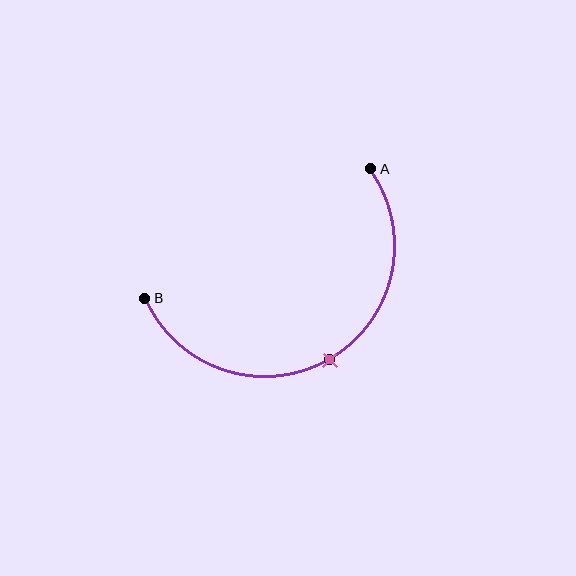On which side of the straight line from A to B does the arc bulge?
The arc bulges below the straight line connecting A and B.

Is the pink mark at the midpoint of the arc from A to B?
Yes. The pink mark lies on the arc at equal arc-length from both A and B — it is the arc midpoint.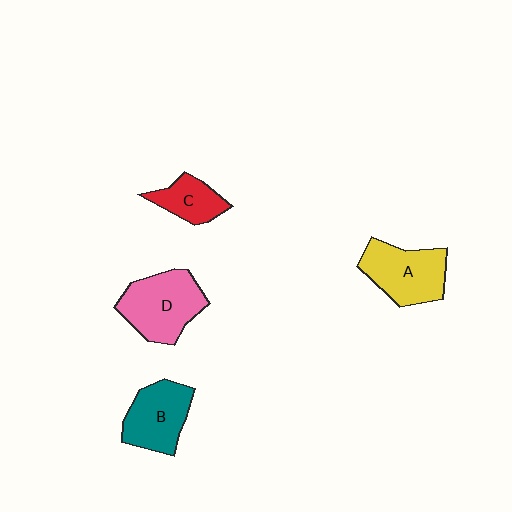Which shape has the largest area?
Shape D (pink).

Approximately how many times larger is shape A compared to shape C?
Approximately 1.7 times.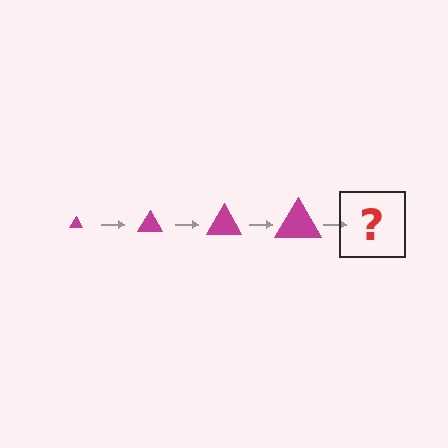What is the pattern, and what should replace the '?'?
The pattern is that the triangle gets progressively larger each step. The '?' should be a magenta triangle, larger than the previous one.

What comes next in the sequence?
The next element should be a magenta triangle, larger than the previous one.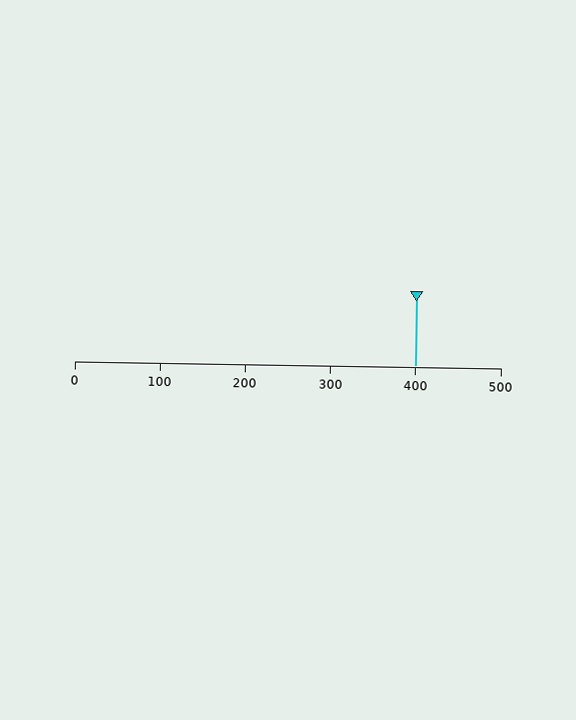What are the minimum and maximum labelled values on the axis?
The axis runs from 0 to 500.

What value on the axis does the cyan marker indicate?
The marker indicates approximately 400.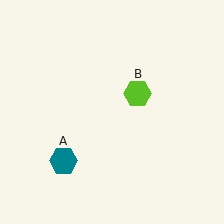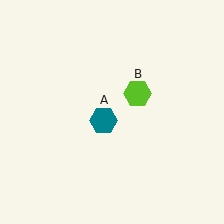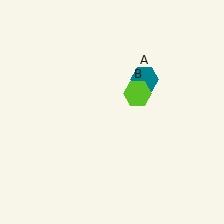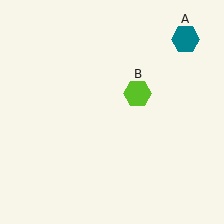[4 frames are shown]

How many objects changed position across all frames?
1 object changed position: teal hexagon (object A).